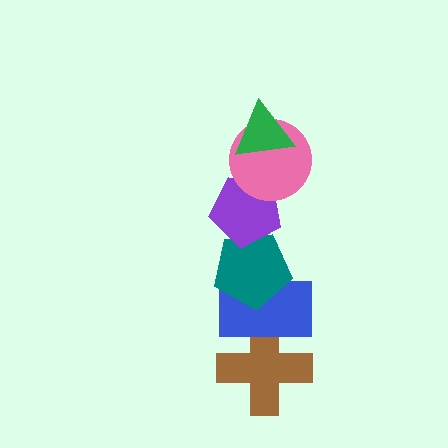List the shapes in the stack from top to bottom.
From top to bottom: the green triangle, the pink circle, the purple pentagon, the teal pentagon, the blue rectangle, the brown cross.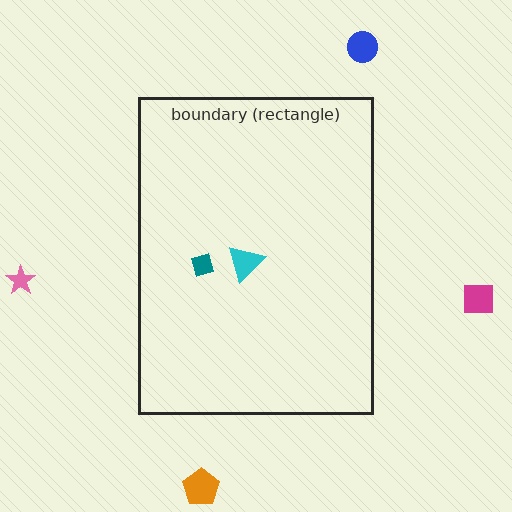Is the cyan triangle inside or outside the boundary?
Inside.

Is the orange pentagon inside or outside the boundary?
Outside.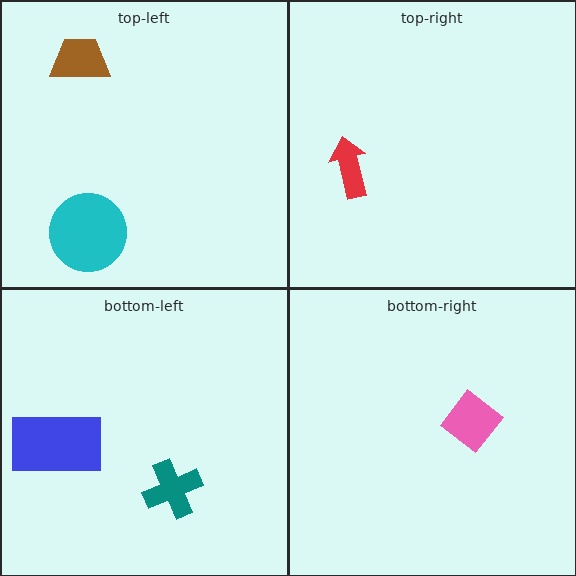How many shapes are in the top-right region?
1.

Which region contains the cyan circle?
The top-left region.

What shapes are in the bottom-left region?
The blue rectangle, the teal cross.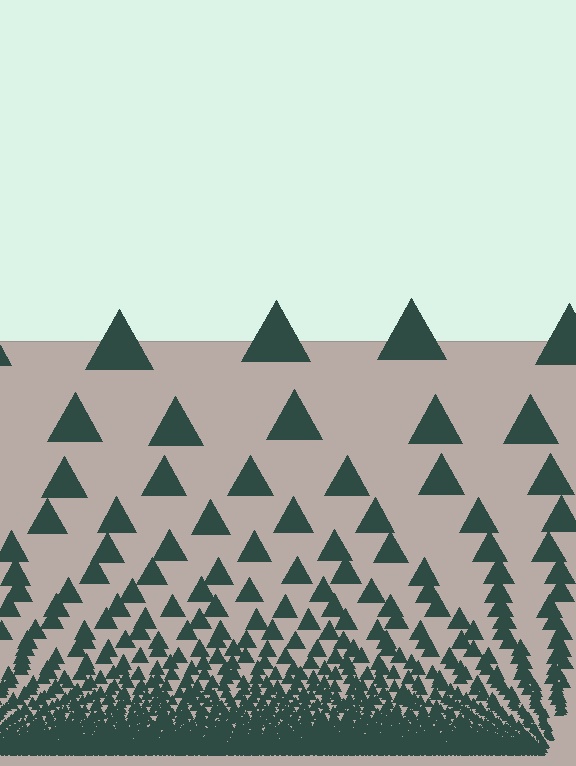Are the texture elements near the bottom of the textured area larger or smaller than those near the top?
Smaller. The gradient is inverted — elements near the bottom are smaller and denser.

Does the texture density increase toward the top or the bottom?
Density increases toward the bottom.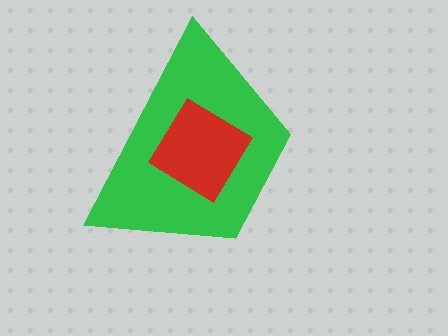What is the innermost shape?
The red diamond.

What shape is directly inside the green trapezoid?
The red diamond.